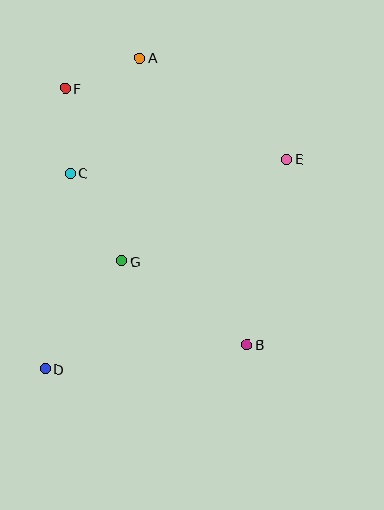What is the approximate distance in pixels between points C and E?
The distance between C and E is approximately 217 pixels.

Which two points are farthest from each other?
Points A and D are farthest from each other.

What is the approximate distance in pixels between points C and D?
The distance between C and D is approximately 197 pixels.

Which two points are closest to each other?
Points A and F are closest to each other.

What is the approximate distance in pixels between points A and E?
The distance between A and E is approximately 178 pixels.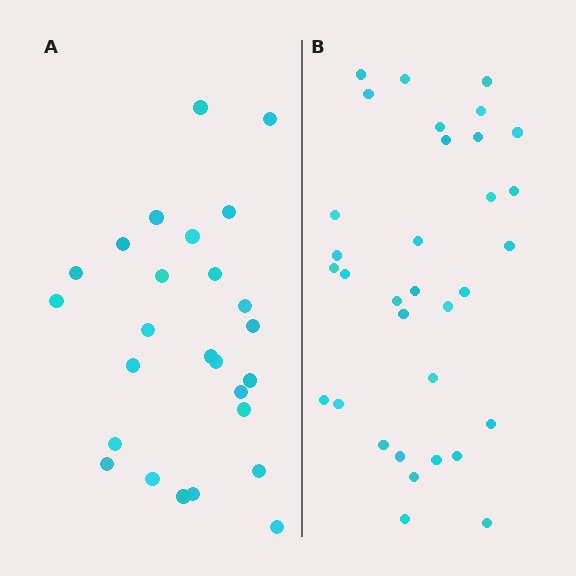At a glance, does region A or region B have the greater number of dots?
Region B (the right region) has more dots.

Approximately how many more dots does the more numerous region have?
Region B has roughly 8 or so more dots than region A.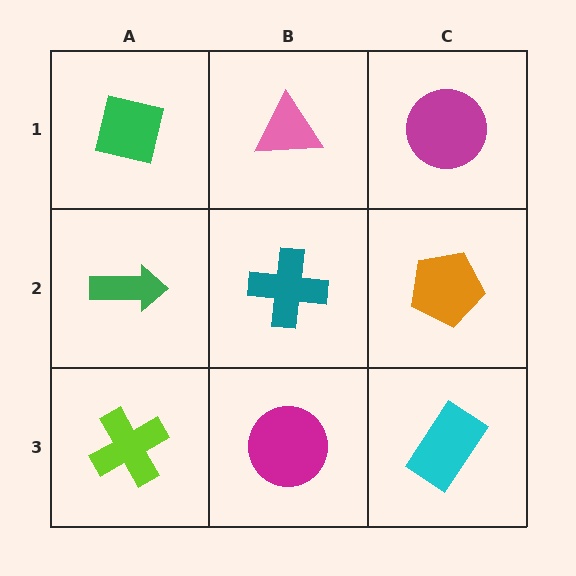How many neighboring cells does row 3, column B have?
3.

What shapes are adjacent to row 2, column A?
A green square (row 1, column A), a lime cross (row 3, column A), a teal cross (row 2, column B).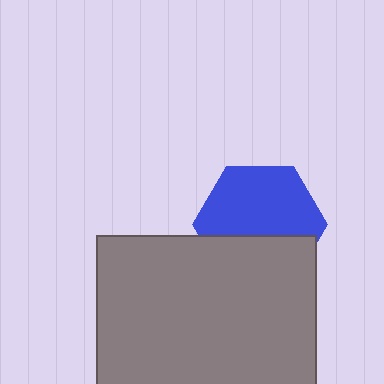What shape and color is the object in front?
The object in front is a gray rectangle.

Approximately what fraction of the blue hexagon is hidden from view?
Roughly 38% of the blue hexagon is hidden behind the gray rectangle.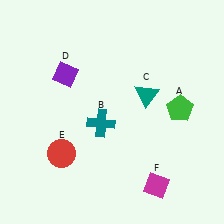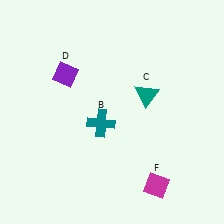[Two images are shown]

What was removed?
The green pentagon (A), the red circle (E) were removed in Image 2.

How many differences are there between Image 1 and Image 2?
There are 2 differences between the two images.